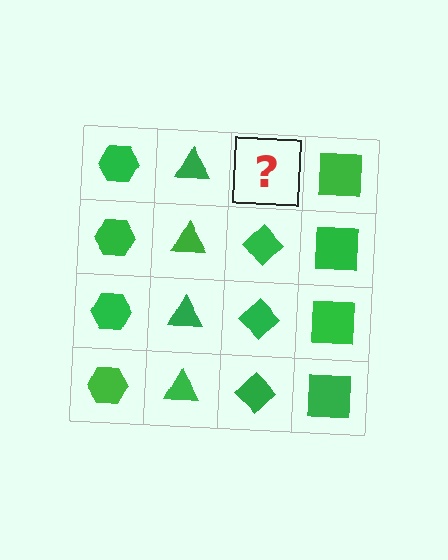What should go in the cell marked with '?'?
The missing cell should contain a green diamond.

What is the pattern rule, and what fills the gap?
The rule is that each column has a consistent shape. The gap should be filled with a green diamond.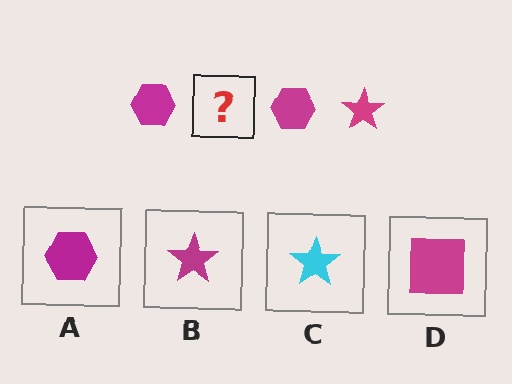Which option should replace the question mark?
Option B.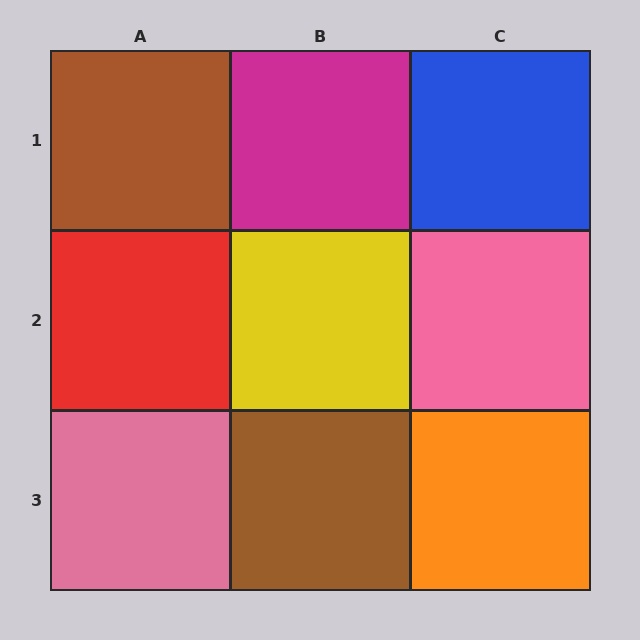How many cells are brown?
2 cells are brown.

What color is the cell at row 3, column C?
Orange.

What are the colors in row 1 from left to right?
Brown, magenta, blue.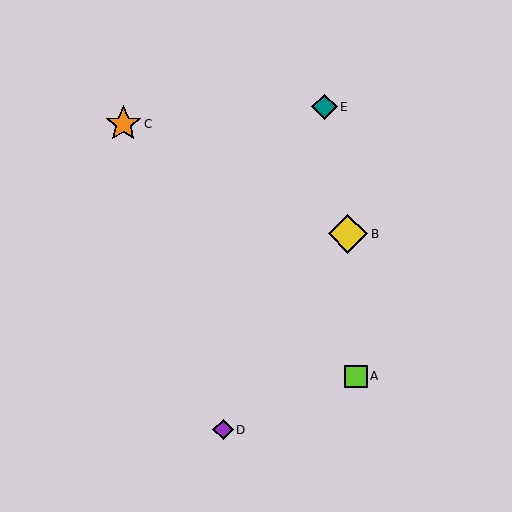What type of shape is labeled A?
Shape A is a lime square.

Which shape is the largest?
The yellow diamond (labeled B) is the largest.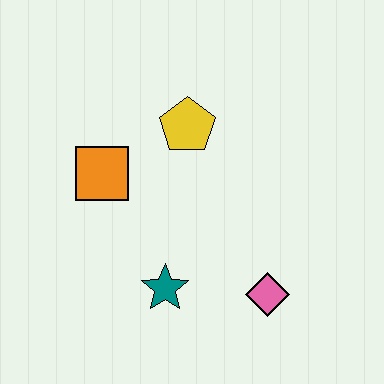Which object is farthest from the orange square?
The pink diamond is farthest from the orange square.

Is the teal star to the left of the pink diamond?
Yes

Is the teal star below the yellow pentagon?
Yes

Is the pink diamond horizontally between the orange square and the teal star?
No